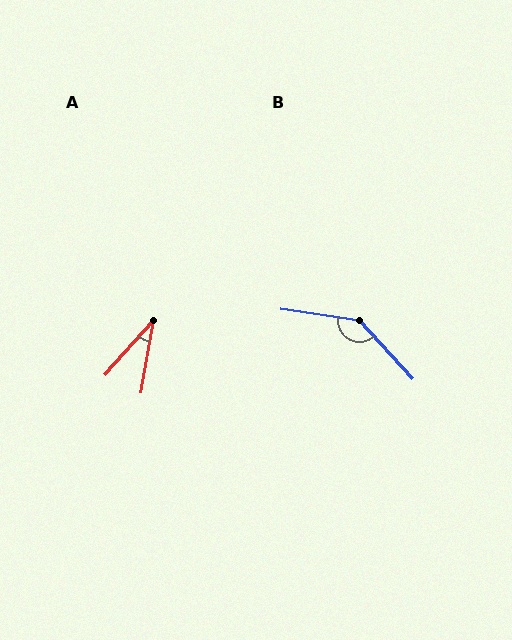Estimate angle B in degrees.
Approximately 141 degrees.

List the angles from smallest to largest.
A (32°), B (141°).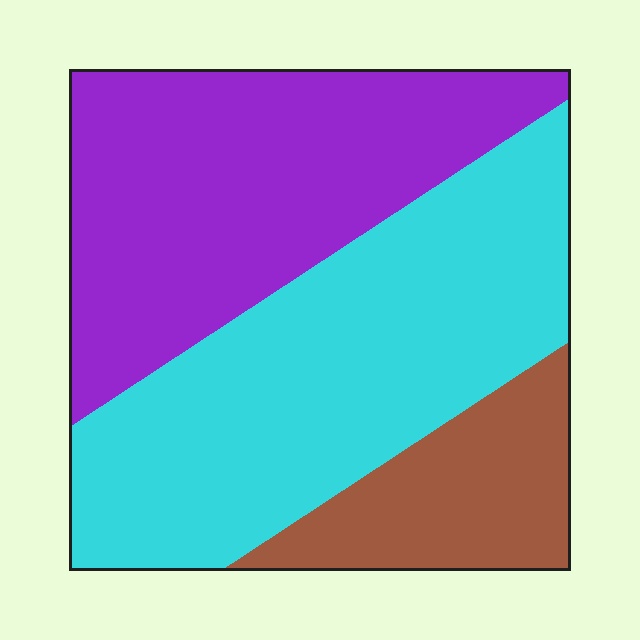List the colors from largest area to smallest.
From largest to smallest: cyan, purple, brown.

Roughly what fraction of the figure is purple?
Purple takes up about three eighths (3/8) of the figure.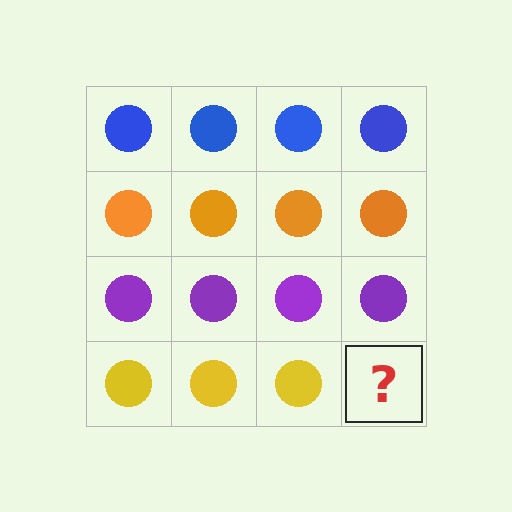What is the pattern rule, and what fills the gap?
The rule is that each row has a consistent color. The gap should be filled with a yellow circle.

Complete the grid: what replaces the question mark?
The question mark should be replaced with a yellow circle.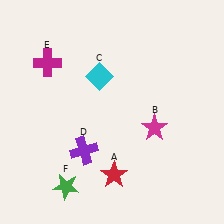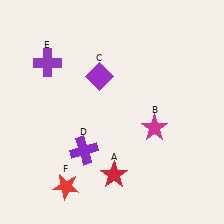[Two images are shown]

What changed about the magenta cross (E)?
In Image 1, E is magenta. In Image 2, it changed to purple.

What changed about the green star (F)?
In Image 1, F is green. In Image 2, it changed to red.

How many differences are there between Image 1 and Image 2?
There are 3 differences between the two images.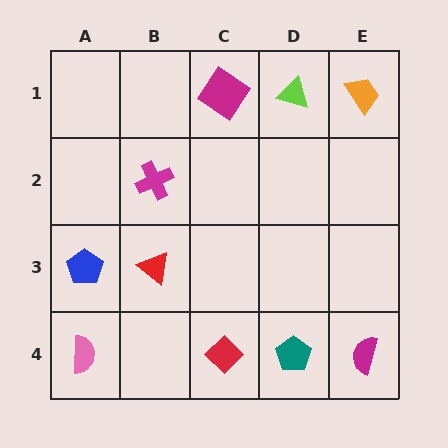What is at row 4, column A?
A pink semicircle.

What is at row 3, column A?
A blue pentagon.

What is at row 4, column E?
A magenta semicircle.